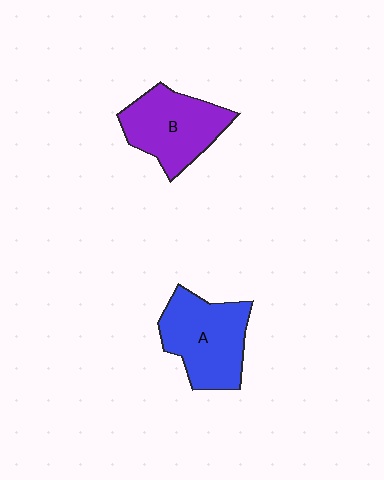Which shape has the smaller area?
Shape B (purple).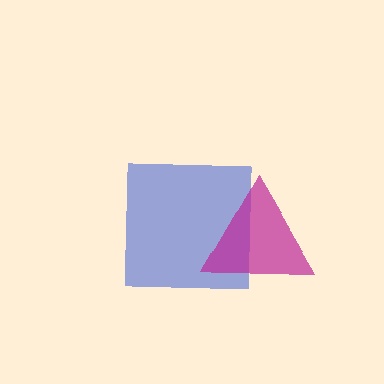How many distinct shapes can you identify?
There are 2 distinct shapes: a blue square, a magenta triangle.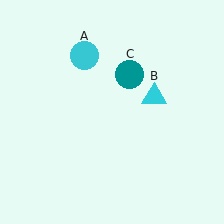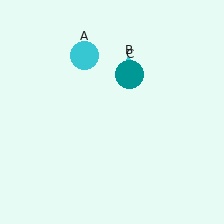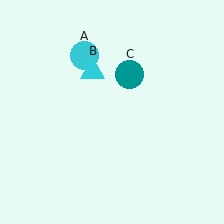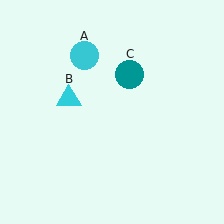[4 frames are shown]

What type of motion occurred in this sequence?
The cyan triangle (object B) rotated counterclockwise around the center of the scene.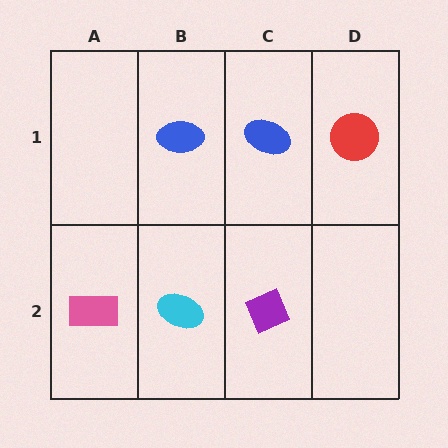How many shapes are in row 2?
3 shapes.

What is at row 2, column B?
A cyan ellipse.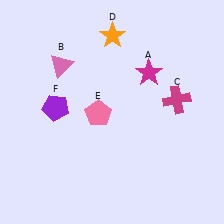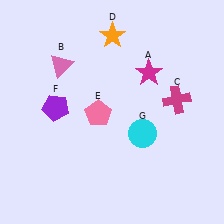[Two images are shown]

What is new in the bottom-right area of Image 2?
A cyan circle (G) was added in the bottom-right area of Image 2.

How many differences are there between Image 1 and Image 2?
There is 1 difference between the two images.